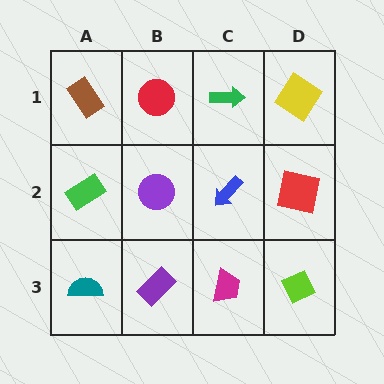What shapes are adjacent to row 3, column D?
A red square (row 2, column D), a magenta trapezoid (row 3, column C).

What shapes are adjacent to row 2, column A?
A brown rectangle (row 1, column A), a teal semicircle (row 3, column A), a purple circle (row 2, column B).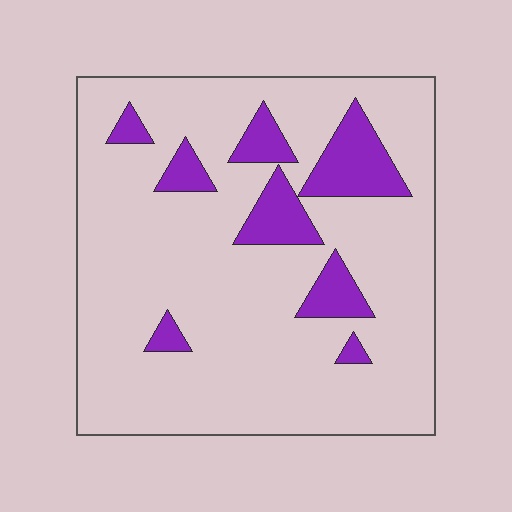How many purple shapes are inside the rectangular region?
8.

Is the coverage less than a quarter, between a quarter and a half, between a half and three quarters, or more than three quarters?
Less than a quarter.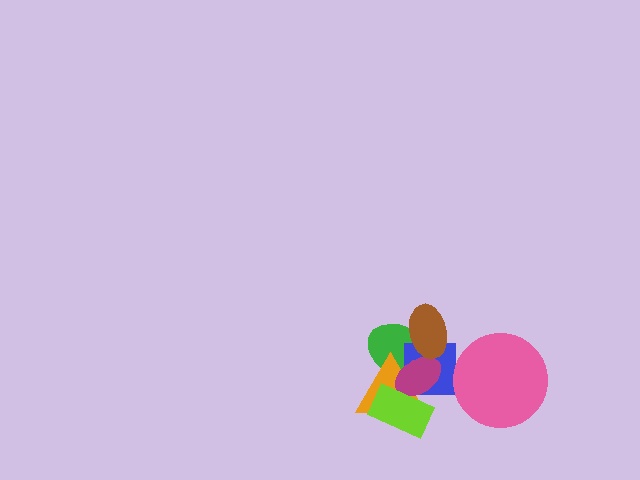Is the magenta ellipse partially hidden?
Yes, it is partially covered by another shape.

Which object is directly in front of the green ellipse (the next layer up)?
The blue square is directly in front of the green ellipse.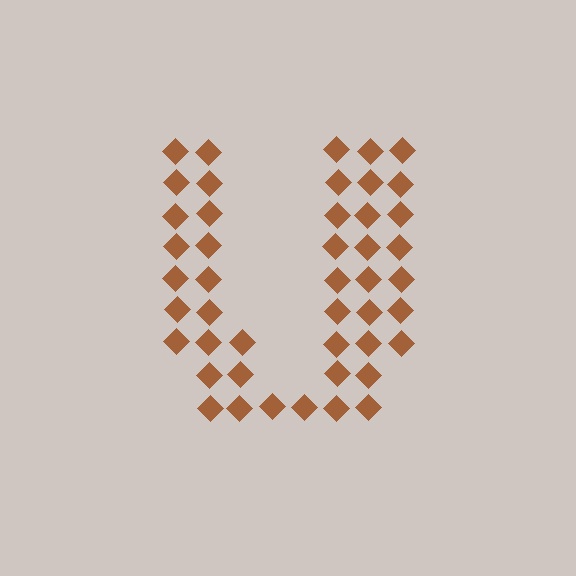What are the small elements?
The small elements are diamonds.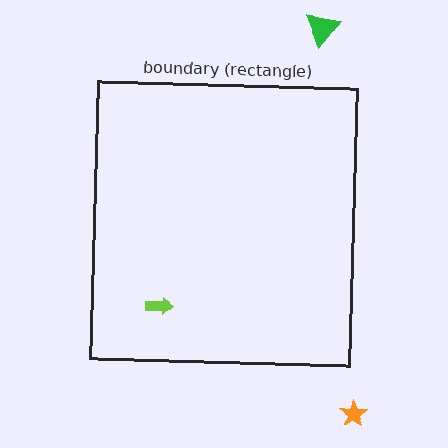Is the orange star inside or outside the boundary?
Outside.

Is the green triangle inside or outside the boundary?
Outside.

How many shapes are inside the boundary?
1 inside, 2 outside.